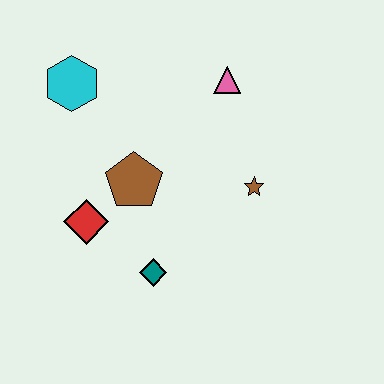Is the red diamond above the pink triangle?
No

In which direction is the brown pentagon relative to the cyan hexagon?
The brown pentagon is below the cyan hexagon.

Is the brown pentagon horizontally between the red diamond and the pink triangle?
Yes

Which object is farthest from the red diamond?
The pink triangle is farthest from the red diamond.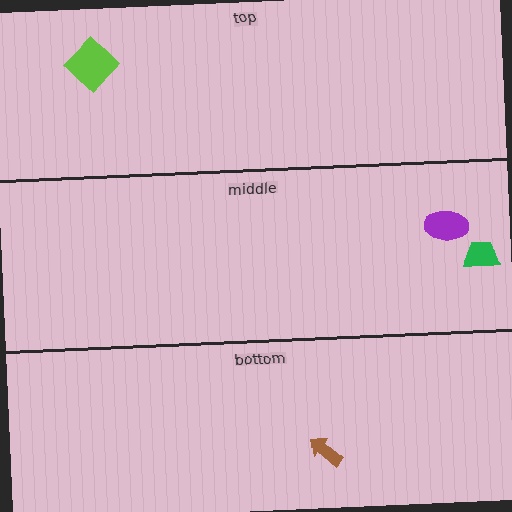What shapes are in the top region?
The lime diamond.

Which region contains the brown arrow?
The bottom region.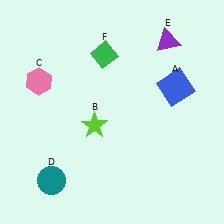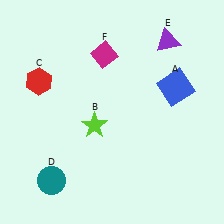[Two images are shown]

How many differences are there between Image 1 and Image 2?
There are 2 differences between the two images.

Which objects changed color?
C changed from pink to red. F changed from green to magenta.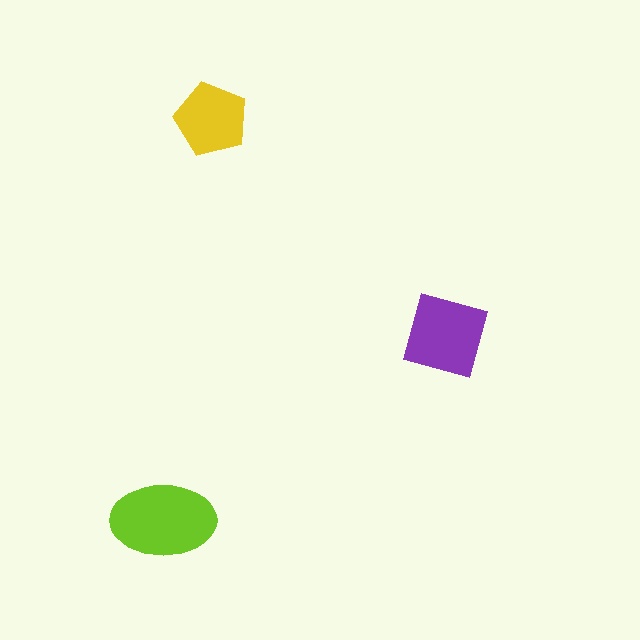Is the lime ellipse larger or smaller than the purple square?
Larger.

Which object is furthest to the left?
The lime ellipse is leftmost.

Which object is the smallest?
The yellow pentagon.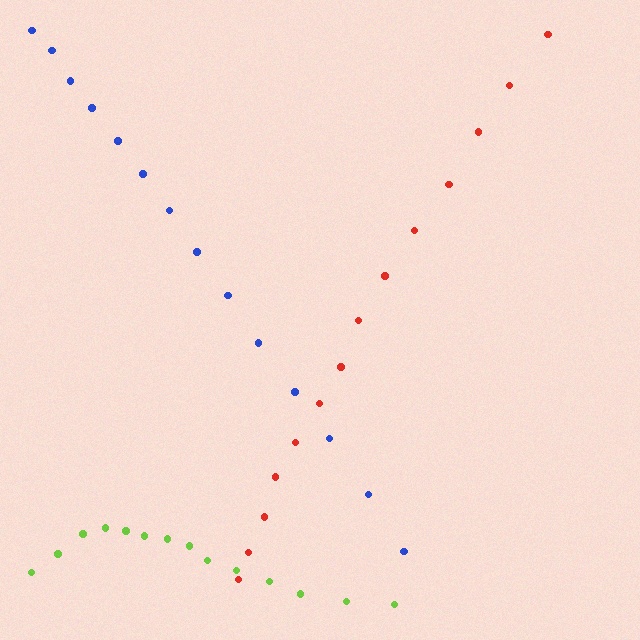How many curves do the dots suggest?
There are 3 distinct paths.